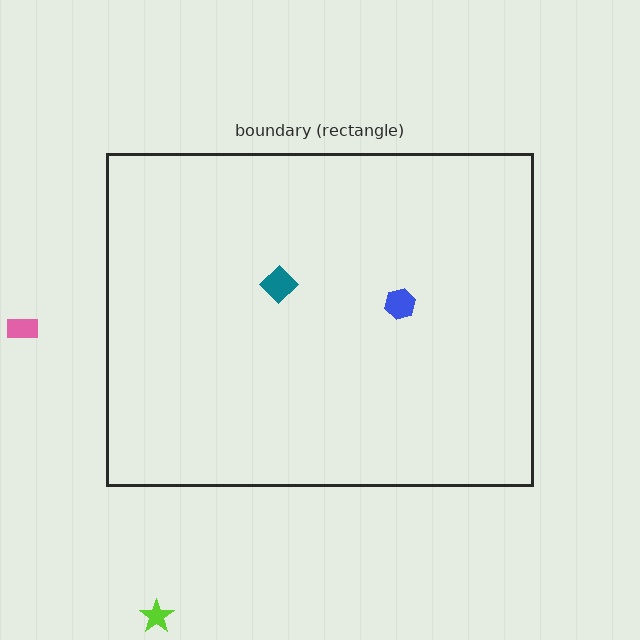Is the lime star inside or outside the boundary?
Outside.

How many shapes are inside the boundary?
2 inside, 2 outside.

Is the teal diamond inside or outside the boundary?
Inside.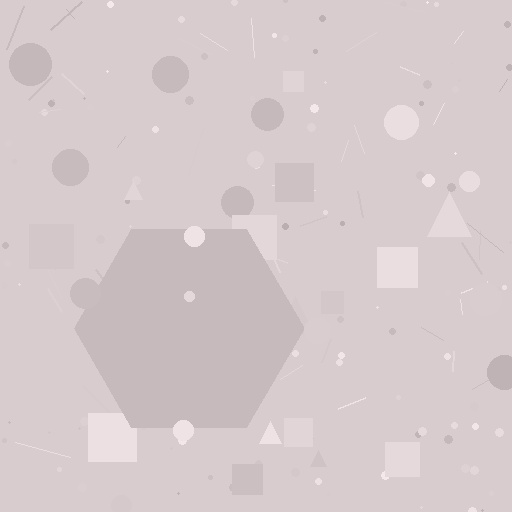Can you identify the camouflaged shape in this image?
The camouflaged shape is a hexagon.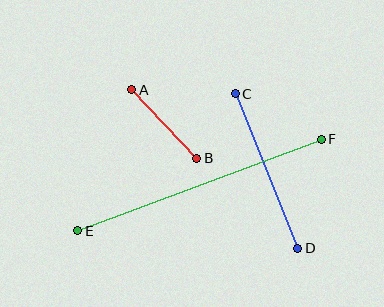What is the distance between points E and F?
The distance is approximately 260 pixels.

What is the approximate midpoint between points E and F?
The midpoint is at approximately (200, 185) pixels.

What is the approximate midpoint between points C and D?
The midpoint is at approximately (266, 171) pixels.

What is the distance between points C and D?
The distance is approximately 167 pixels.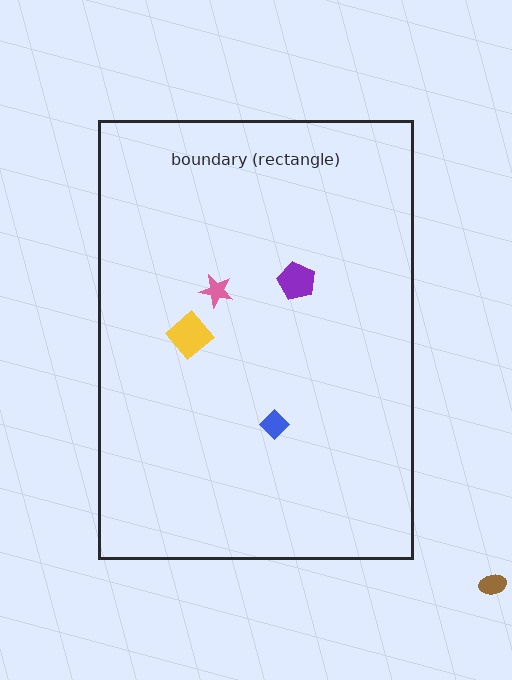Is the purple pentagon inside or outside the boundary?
Inside.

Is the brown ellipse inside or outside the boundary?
Outside.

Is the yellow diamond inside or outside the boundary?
Inside.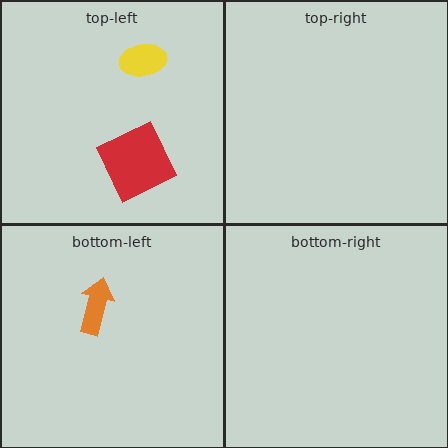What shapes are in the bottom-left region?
The orange arrow.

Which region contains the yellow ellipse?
The top-left region.